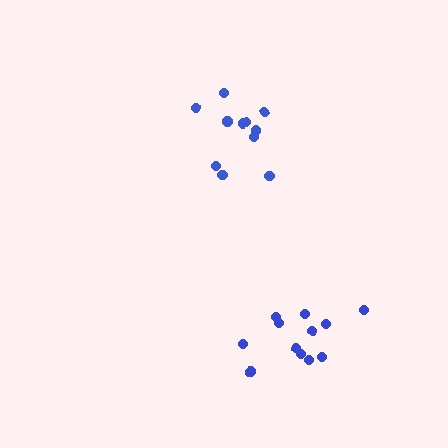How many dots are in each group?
Group 1: 12 dots, Group 2: 11 dots (23 total).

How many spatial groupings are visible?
There are 2 spatial groupings.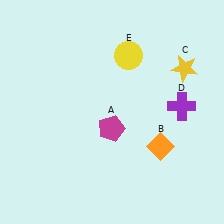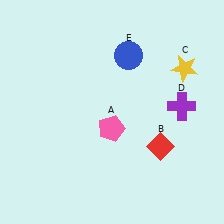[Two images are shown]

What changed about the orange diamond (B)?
In Image 1, B is orange. In Image 2, it changed to red.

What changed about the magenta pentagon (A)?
In Image 1, A is magenta. In Image 2, it changed to pink.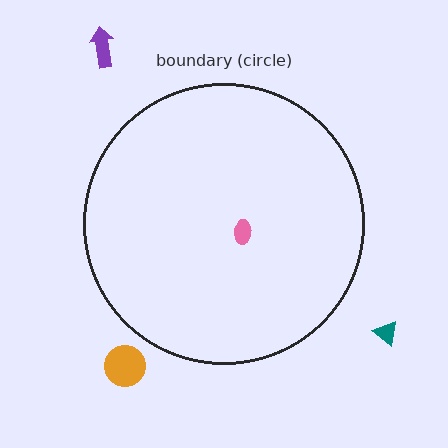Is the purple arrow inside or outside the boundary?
Outside.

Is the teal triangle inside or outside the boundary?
Outside.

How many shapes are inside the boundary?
1 inside, 3 outside.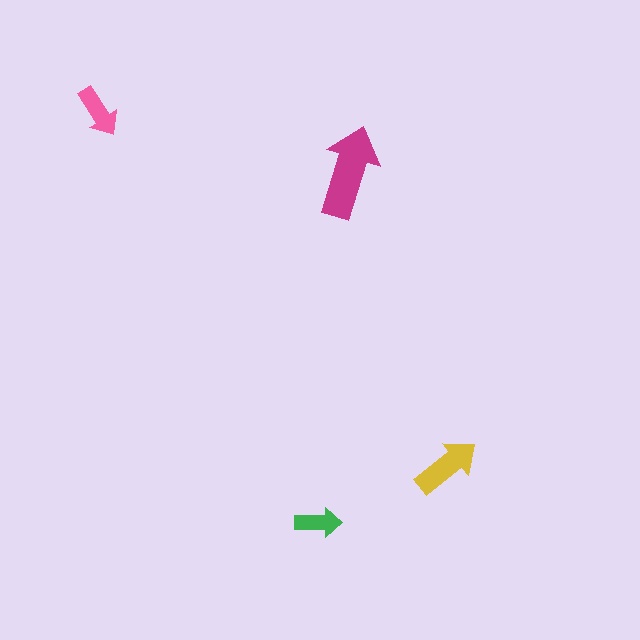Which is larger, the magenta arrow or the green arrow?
The magenta one.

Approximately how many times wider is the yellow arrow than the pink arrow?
About 1.5 times wider.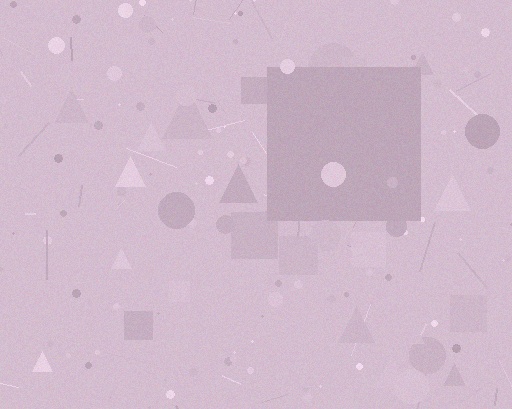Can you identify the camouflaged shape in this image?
The camouflaged shape is a square.